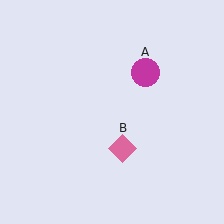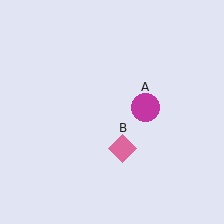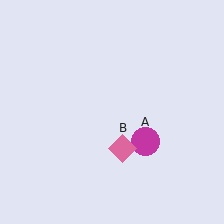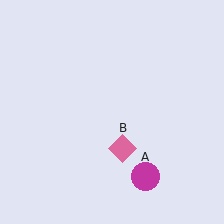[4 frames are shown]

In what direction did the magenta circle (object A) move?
The magenta circle (object A) moved down.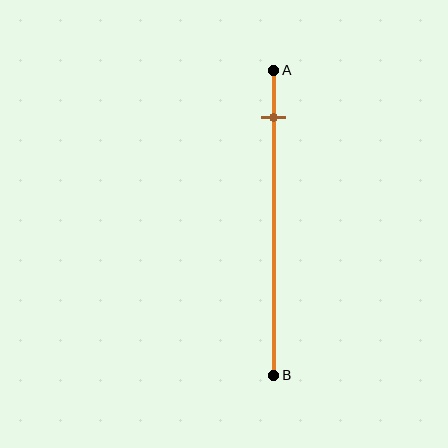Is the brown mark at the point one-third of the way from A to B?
No, the mark is at about 15% from A, not at the 33% one-third point.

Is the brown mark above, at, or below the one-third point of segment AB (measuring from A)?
The brown mark is above the one-third point of segment AB.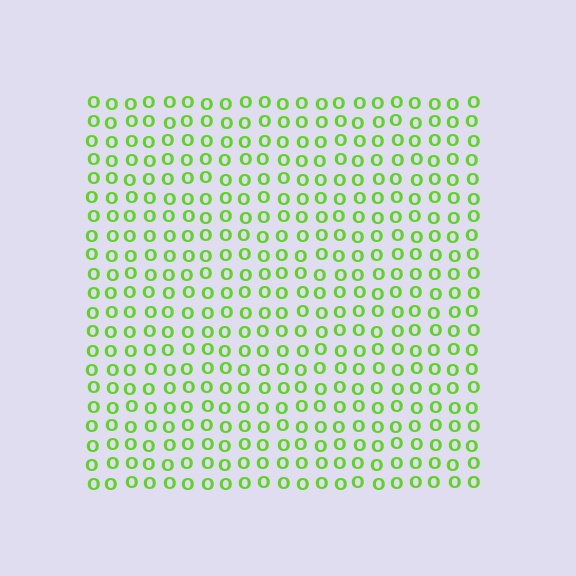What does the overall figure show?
The overall figure shows a square.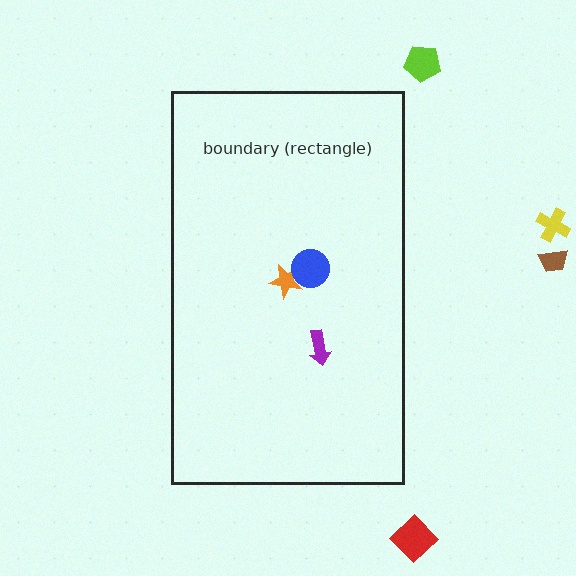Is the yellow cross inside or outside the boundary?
Outside.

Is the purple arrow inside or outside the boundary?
Inside.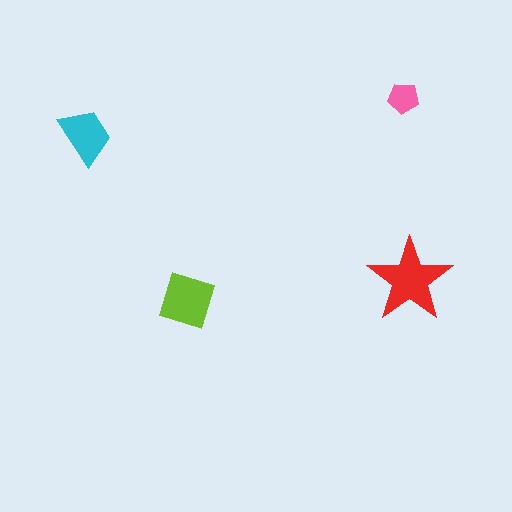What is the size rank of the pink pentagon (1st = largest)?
4th.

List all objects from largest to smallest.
The red star, the lime diamond, the cyan trapezoid, the pink pentagon.